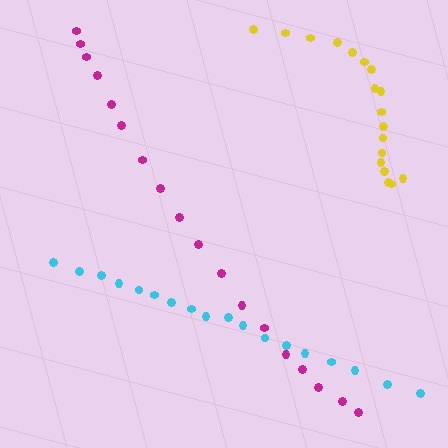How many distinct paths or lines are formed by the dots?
There are 3 distinct paths.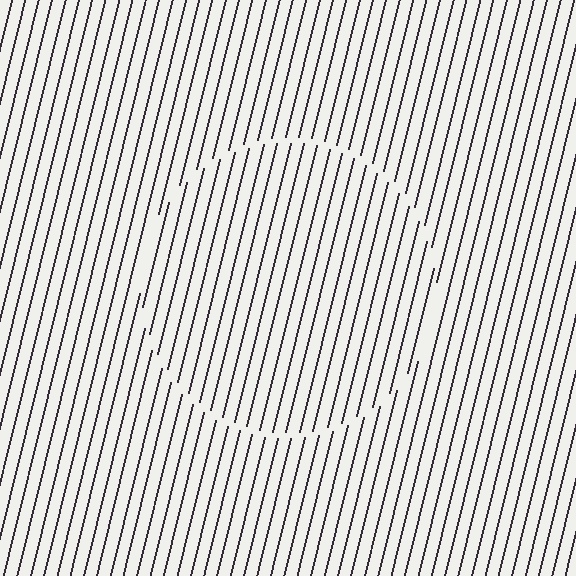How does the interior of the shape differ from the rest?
The interior of the shape contains the same grating, shifted by half a period — the contour is defined by the phase discontinuity where line-ends from the inner and outer gratings abut.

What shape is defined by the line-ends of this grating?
An illusory circle. The interior of the shape contains the same grating, shifted by half a period — the contour is defined by the phase discontinuity where line-ends from the inner and outer gratings abut.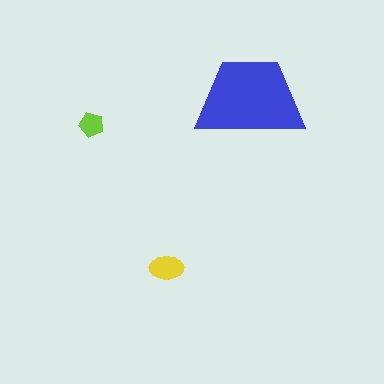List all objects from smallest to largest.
The lime pentagon, the yellow ellipse, the blue trapezoid.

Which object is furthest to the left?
The lime pentagon is leftmost.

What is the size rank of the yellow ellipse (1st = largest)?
2nd.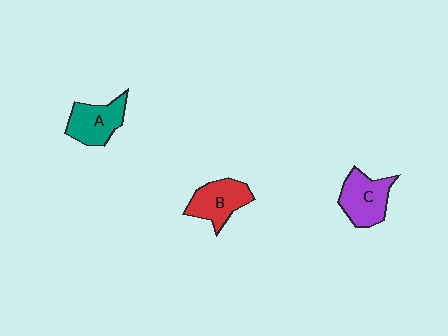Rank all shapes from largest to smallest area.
From largest to smallest: C (purple), B (red), A (teal).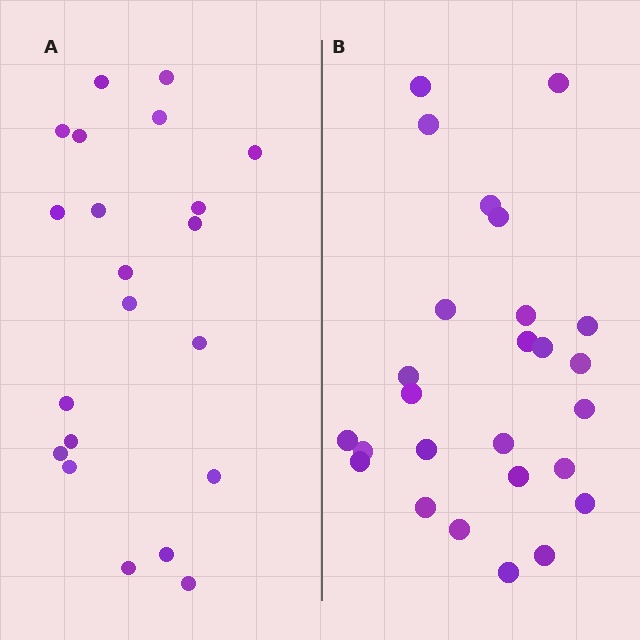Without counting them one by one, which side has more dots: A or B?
Region B (the right region) has more dots.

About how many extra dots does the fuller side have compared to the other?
Region B has about 5 more dots than region A.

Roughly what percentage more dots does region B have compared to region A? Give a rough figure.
About 25% more.